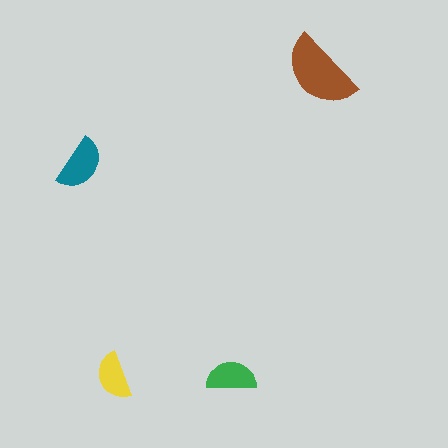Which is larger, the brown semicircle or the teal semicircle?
The brown one.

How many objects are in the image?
There are 4 objects in the image.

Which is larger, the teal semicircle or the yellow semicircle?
The teal one.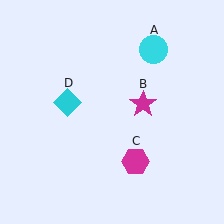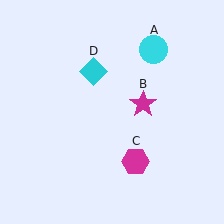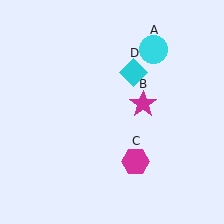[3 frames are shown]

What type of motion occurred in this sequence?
The cyan diamond (object D) rotated clockwise around the center of the scene.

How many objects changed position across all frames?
1 object changed position: cyan diamond (object D).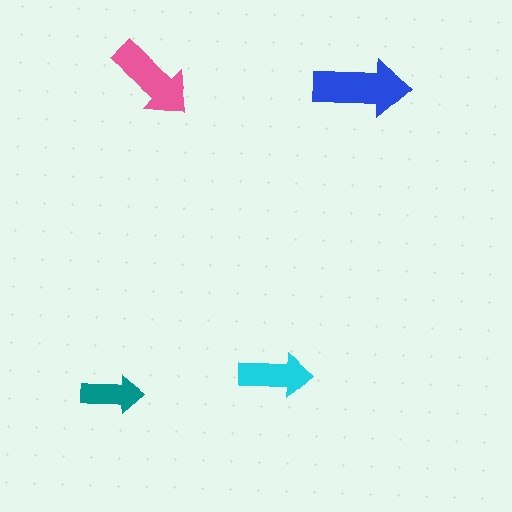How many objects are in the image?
There are 4 objects in the image.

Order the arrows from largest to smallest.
the blue one, the pink one, the cyan one, the teal one.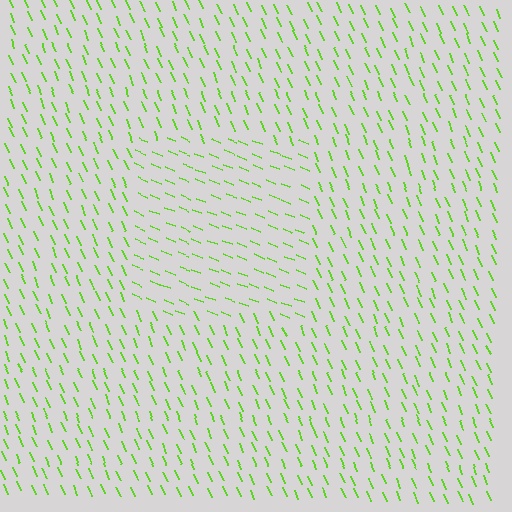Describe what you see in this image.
The image is filled with small lime line segments. A rectangle region in the image has lines oriented differently from the surrounding lines, creating a visible texture boundary.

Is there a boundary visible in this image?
Yes, there is a texture boundary formed by a change in line orientation.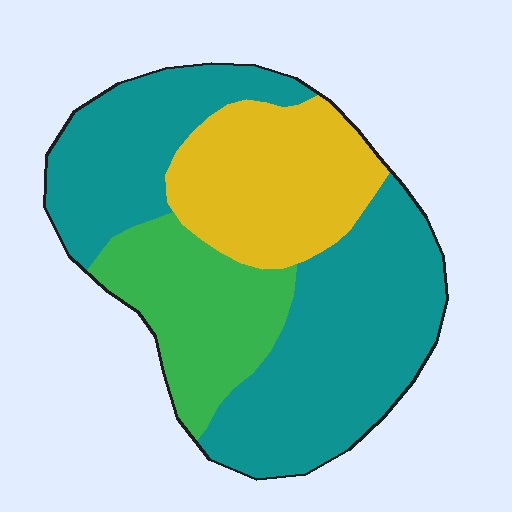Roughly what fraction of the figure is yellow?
Yellow covers about 25% of the figure.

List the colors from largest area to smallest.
From largest to smallest: teal, yellow, green.